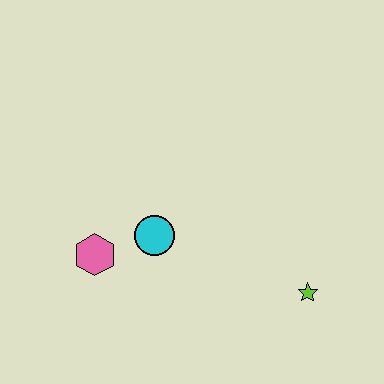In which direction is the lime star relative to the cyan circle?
The lime star is to the right of the cyan circle.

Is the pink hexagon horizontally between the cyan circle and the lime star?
No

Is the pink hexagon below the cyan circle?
Yes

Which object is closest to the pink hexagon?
The cyan circle is closest to the pink hexagon.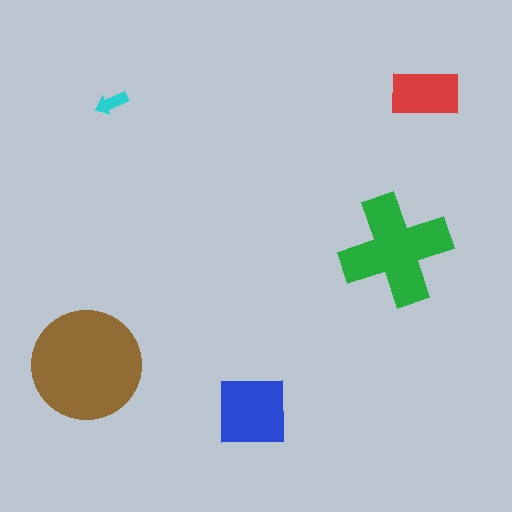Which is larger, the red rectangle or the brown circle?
The brown circle.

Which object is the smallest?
The cyan arrow.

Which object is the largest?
The brown circle.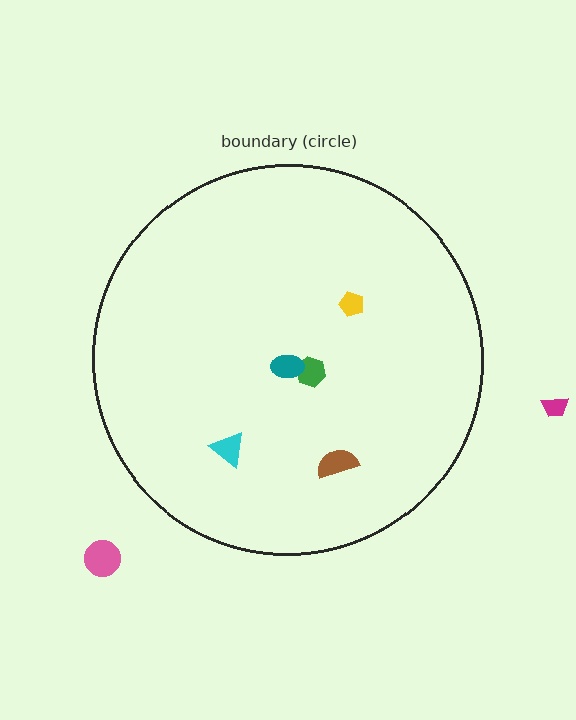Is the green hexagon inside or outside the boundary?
Inside.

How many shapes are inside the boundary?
5 inside, 2 outside.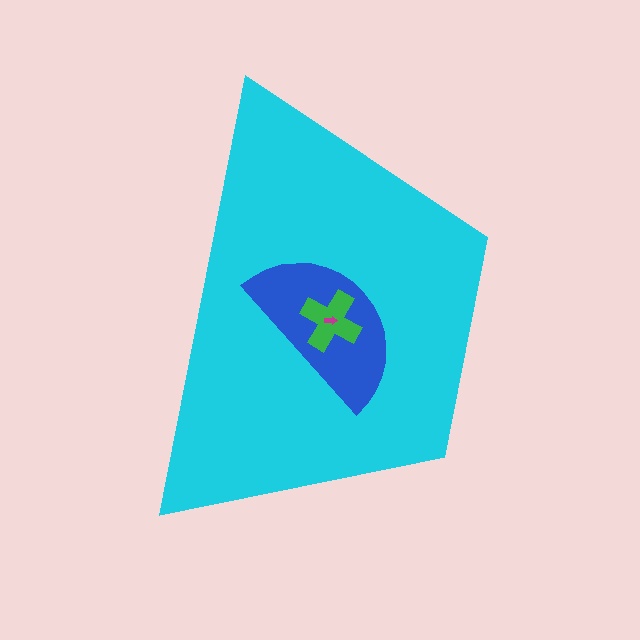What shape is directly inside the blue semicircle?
The green cross.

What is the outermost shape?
The cyan trapezoid.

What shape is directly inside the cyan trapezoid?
The blue semicircle.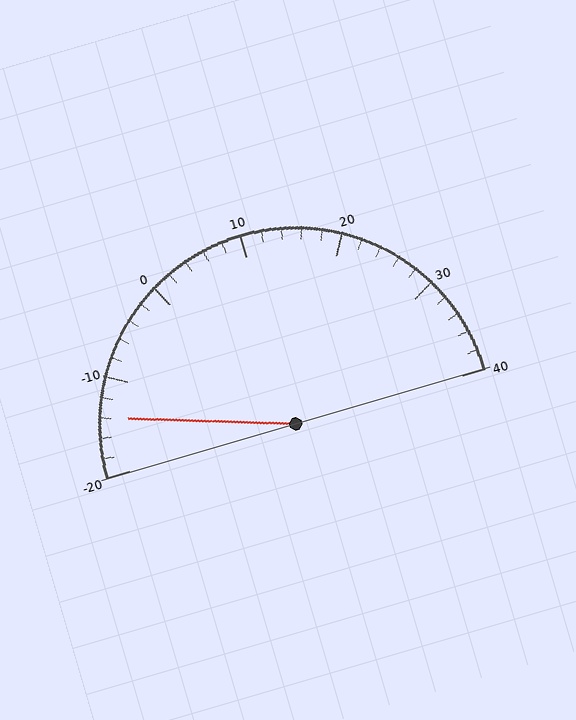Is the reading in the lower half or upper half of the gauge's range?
The reading is in the lower half of the range (-20 to 40).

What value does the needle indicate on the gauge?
The needle indicates approximately -14.